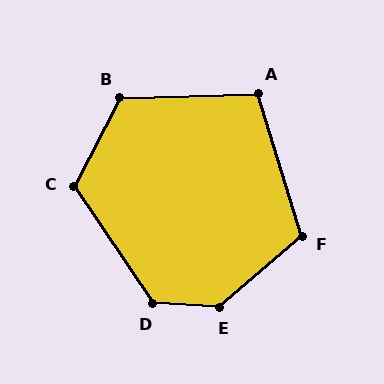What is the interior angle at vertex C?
Approximately 119 degrees (obtuse).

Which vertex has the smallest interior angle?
A, at approximately 105 degrees.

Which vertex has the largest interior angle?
E, at approximately 136 degrees.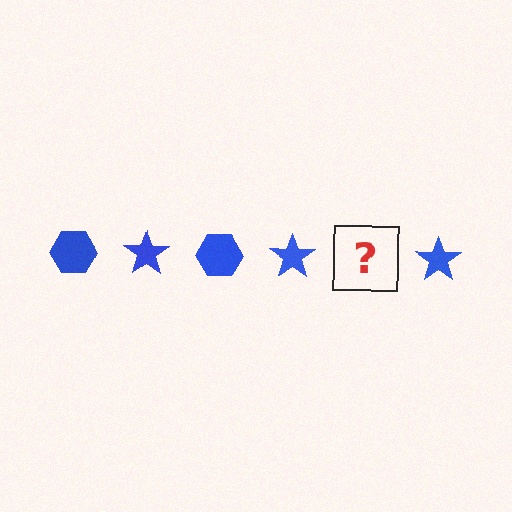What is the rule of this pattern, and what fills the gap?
The rule is that the pattern cycles through hexagon, star shapes in blue. The gap should be filled with a blue hexagon.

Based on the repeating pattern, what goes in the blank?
The blank should be a blue hexagon.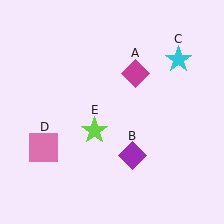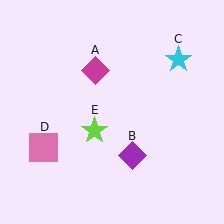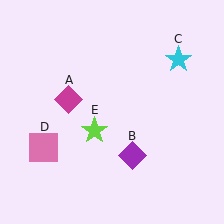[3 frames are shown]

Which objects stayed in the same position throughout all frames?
Purple diamond (object B) and cyan star (object C) and pink square (object D) and lime star (object E) remained stationary.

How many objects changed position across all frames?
1 object changed position: magenta diamond (object A).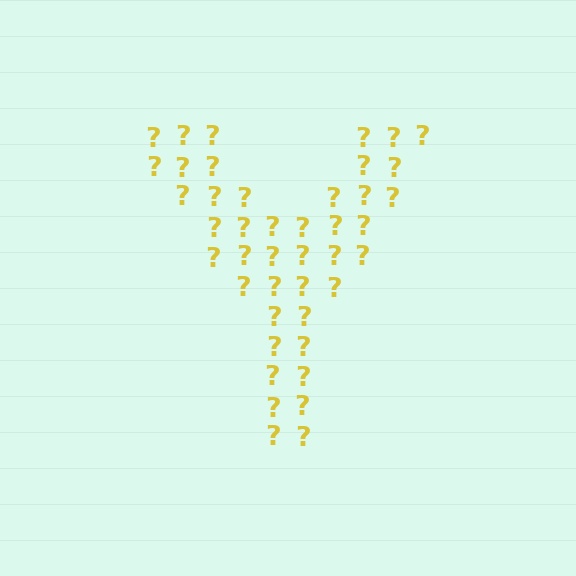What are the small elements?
The small elements are question marks.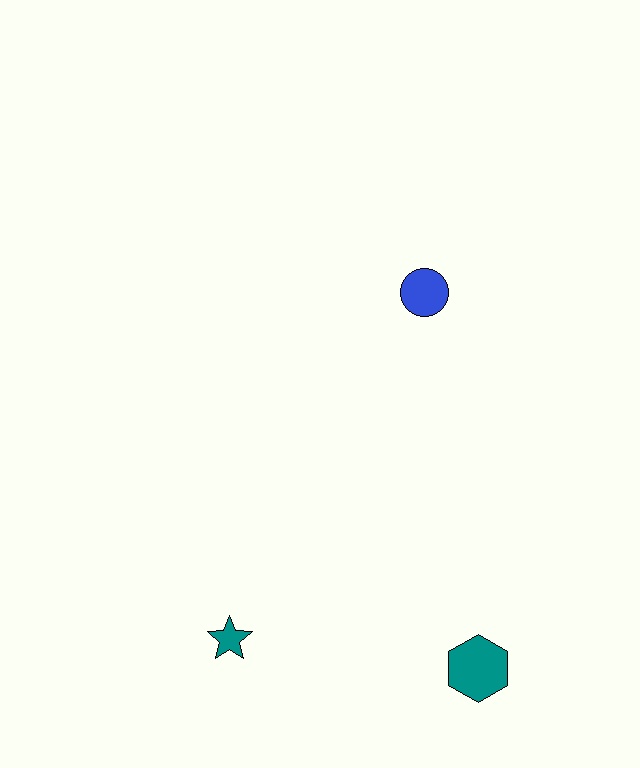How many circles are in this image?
There is 1 circle.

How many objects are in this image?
There are 3 objects.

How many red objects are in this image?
There are no red objects.